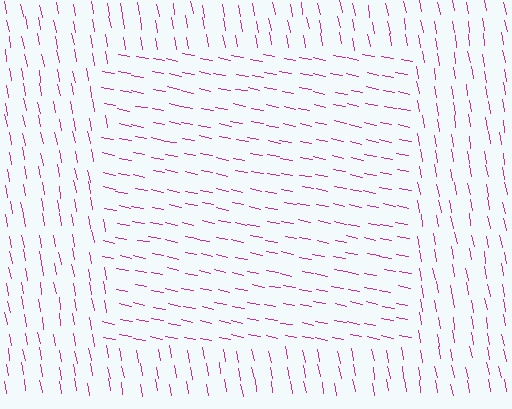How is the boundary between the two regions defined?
The boundary is defined purely by a change in line orientation (approximately 68 degrees difference). All lines are the same color and thickness.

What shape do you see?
I see a rectangle.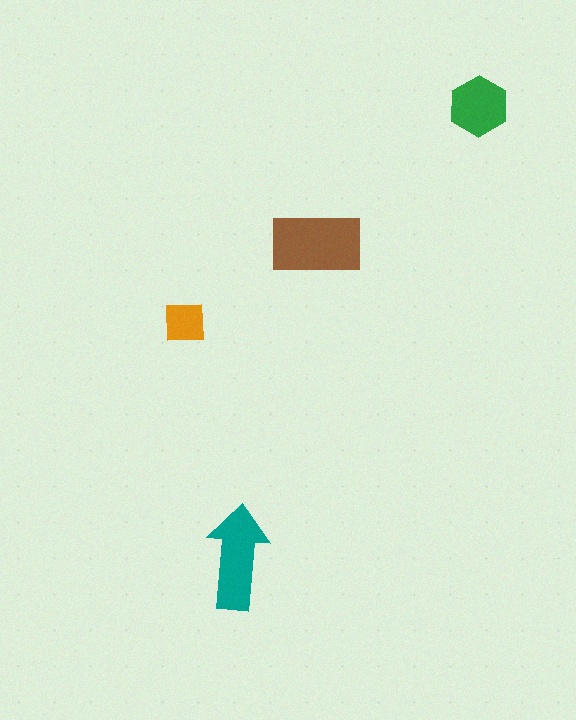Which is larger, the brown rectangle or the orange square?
The brown rectangle.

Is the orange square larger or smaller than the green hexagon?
Smaller.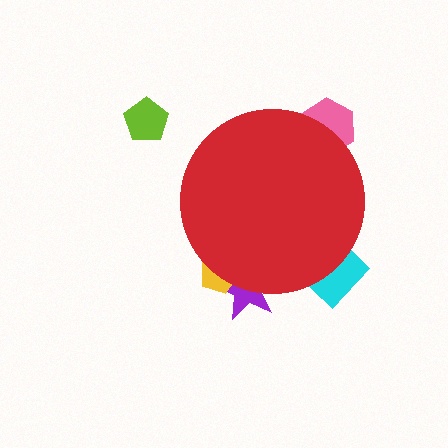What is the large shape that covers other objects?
A red circle.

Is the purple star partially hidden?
Yes, the purple star is partially hidden behind the red circle.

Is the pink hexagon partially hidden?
Yes, the pink hexagon is partially hidden behind the red circle.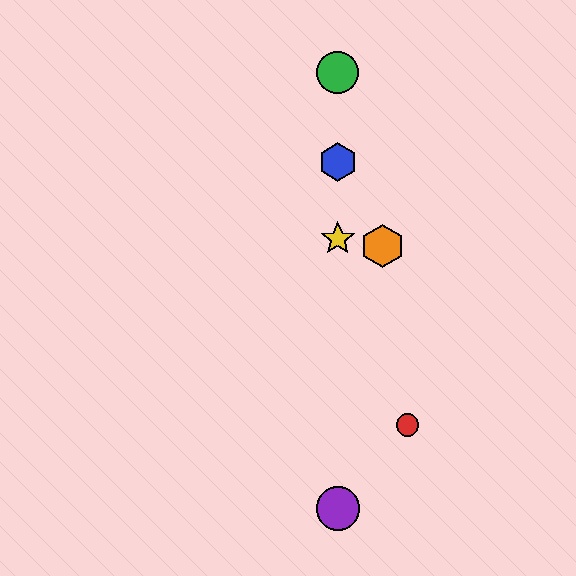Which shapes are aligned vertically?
The blue hexagon, the green circle, the yellow star, the purple circle are aligned vertically.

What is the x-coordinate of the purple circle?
The purple circle is at x≈338.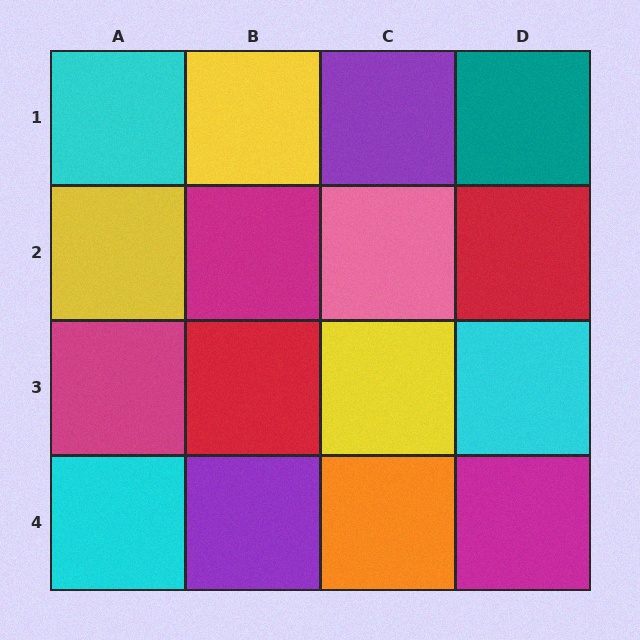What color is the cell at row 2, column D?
Red.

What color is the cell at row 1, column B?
Yellow.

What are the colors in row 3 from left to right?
Magenta, red, yellow, cyan.